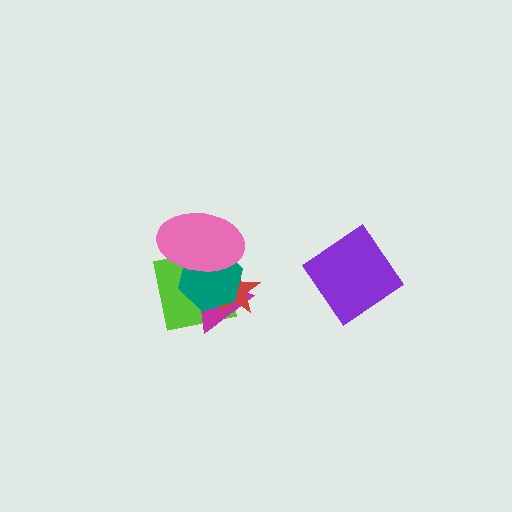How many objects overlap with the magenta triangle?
4 objects overlap with the magenta triangle.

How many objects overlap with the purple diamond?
0 objects overlap with the purple diamond.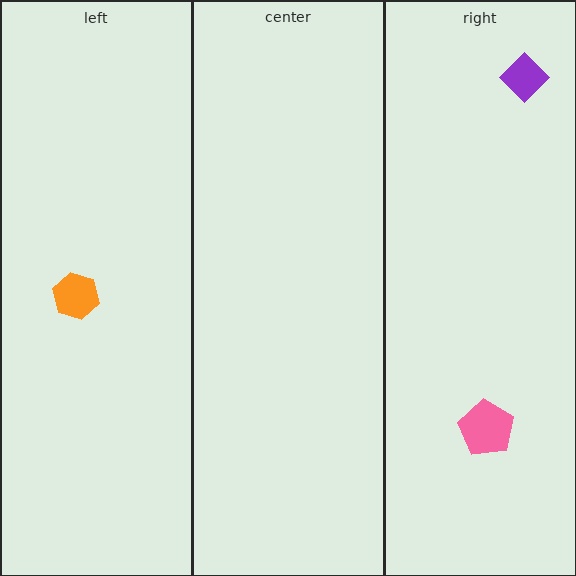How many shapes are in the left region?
1.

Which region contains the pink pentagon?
The right region.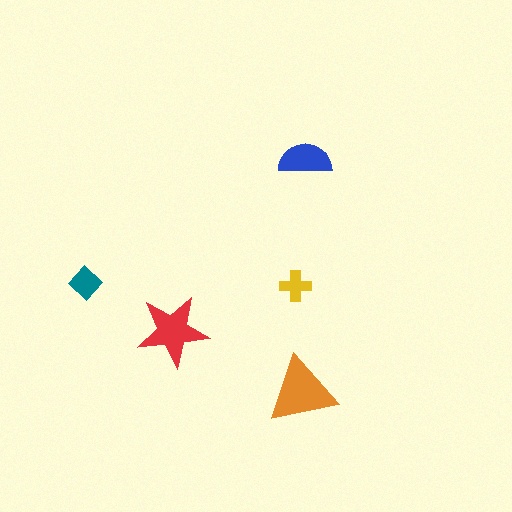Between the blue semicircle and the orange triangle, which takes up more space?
The orange triangle.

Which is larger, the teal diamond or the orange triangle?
The orange triangle.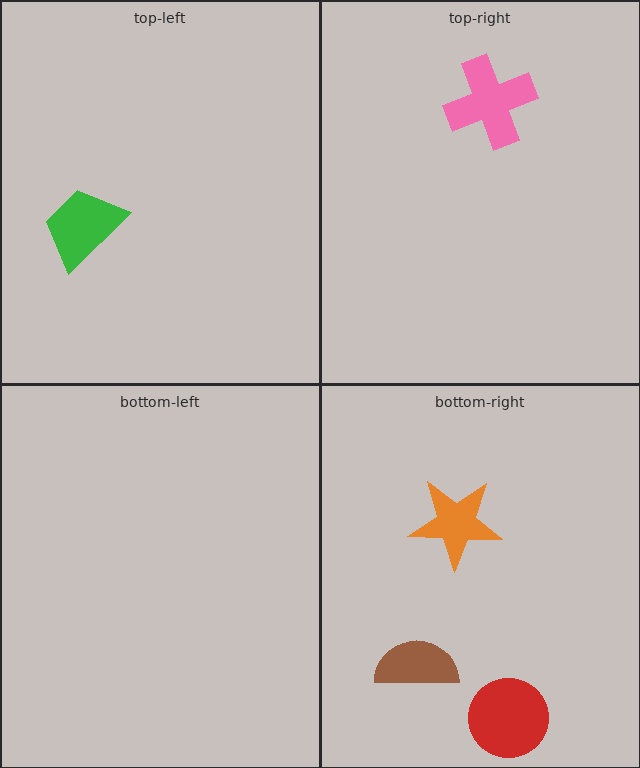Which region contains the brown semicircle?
The bottom-right region.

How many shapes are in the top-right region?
1.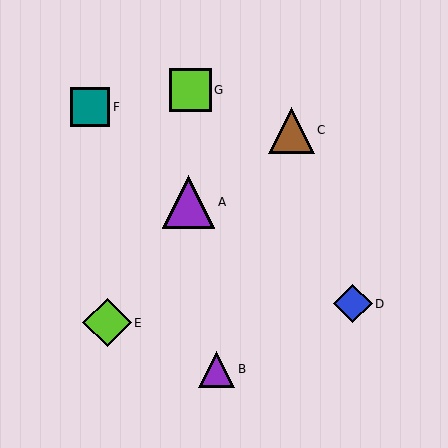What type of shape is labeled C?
Shape C is a brown triangle.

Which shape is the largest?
The purple triangle (labeled A) is the largest.